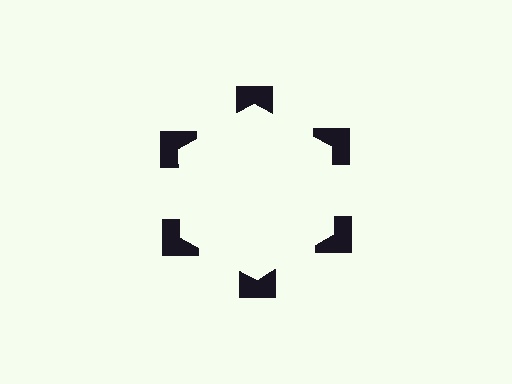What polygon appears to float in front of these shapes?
An illusory hexagon — its edges are inferred from the aligned wedge cuts in the notched squares, not physically drawn.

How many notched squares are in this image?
There are 6 — one at each vertex of the illusory hexagon.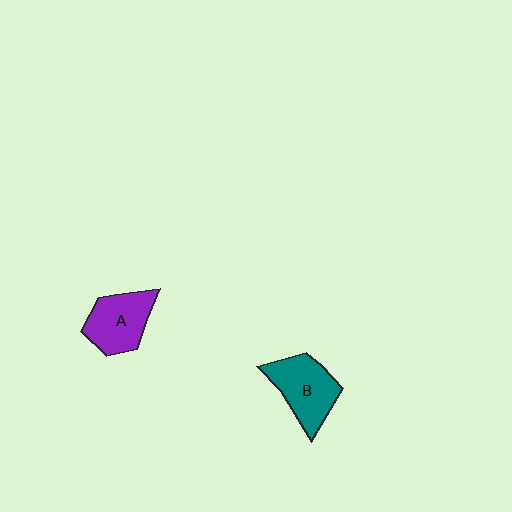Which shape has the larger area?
Shape B (teal).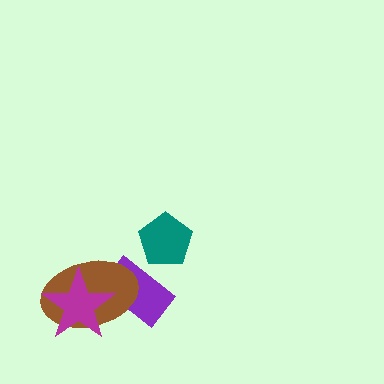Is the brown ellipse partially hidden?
Yes, it is partially covered by another shape.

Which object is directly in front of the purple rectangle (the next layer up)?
The brown ellipse is directly in front of the purple rectangle.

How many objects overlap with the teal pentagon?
0 objects overlap with the teal pentagon.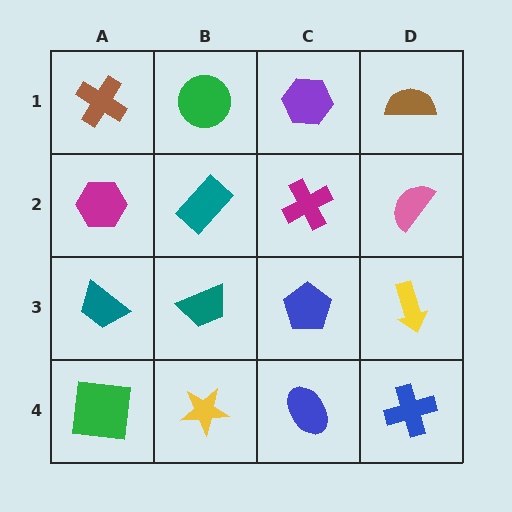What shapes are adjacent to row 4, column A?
A teal trapezoid (row 3, column A), a yellow star (row 4, column B).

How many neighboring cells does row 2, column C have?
4.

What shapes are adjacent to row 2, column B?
A green circle (row 1, column B), a teal trapezoid (row 3, column B), a magenta hexagon (row 2, column A), a magenta cross (row 2, column C).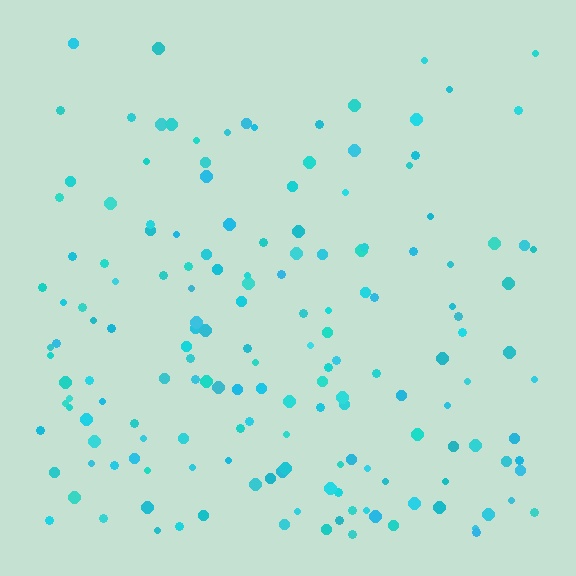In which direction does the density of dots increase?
From top to bottom, with the bottom side densest.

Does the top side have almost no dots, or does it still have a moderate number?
Still a moderate number, just noticeably fewer than the bottom.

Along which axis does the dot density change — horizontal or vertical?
Vertical.